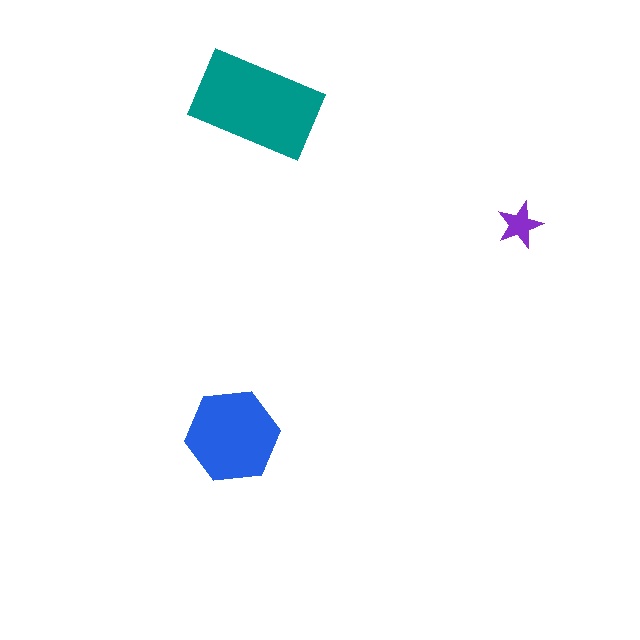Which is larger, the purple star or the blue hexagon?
The blue hexagon.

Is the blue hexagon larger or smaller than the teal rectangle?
Smaller.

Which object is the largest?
The teal rectangle.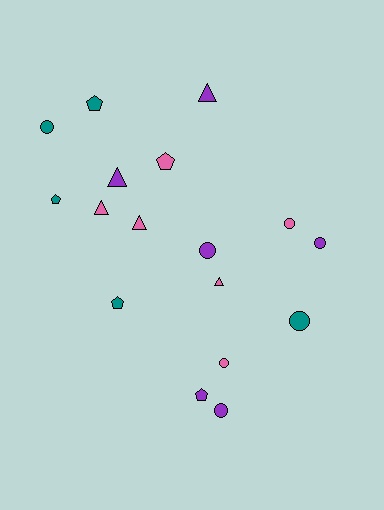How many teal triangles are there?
There are no teal triangles.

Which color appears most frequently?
Purple, with 6 objects.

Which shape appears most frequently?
Circle, with 7 objects.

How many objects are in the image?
There are 17 objects.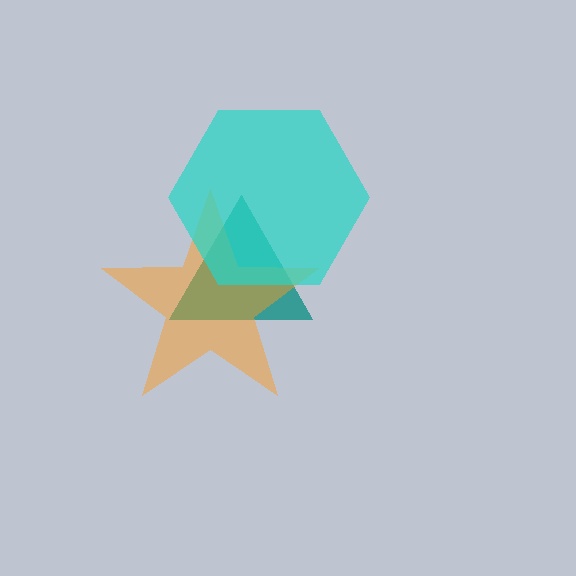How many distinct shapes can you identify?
There are 3 distinct shapes: a teal triangle, an orange star, a cyan hexagon.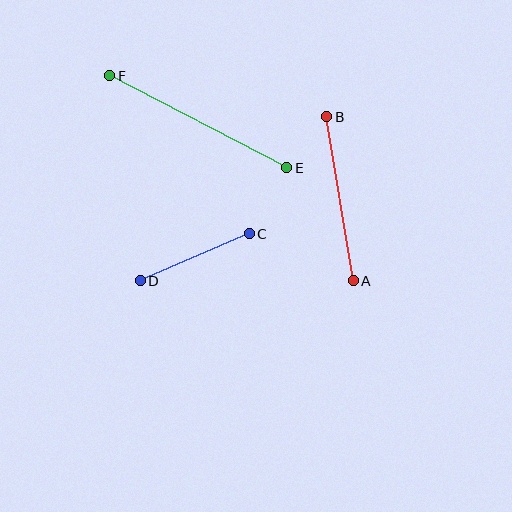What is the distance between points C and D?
The distance is approximately 118 pixels.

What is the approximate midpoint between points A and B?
The midpoint is at approximately (340, 199) pixels.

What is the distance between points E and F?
The distance is approximately 200 pixels.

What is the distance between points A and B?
The distance is approximately 166 pixels.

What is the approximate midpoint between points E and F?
The midpoint is at approximately (198, 122) pixels.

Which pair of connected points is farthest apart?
Points E and F are farthest apart.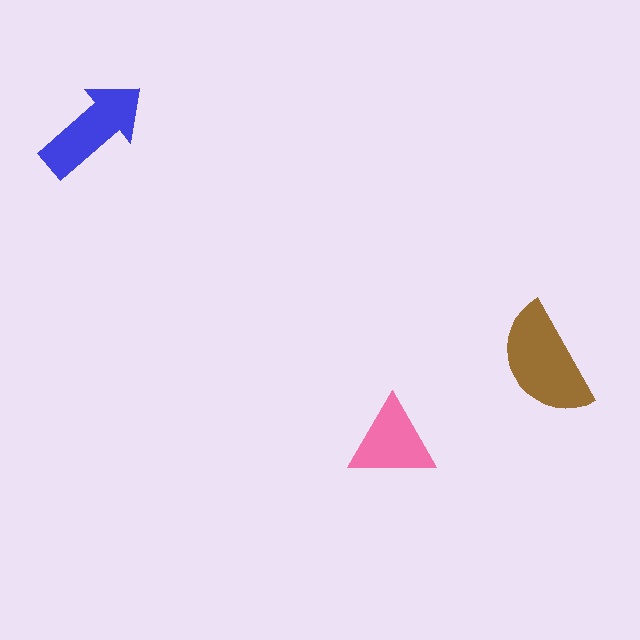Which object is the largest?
The brown semicircle.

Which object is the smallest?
The pink triangle.